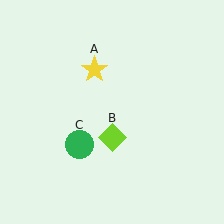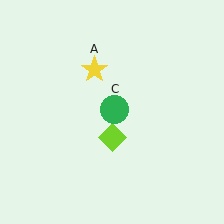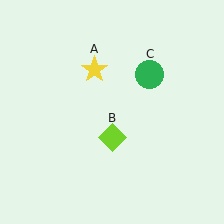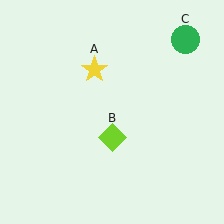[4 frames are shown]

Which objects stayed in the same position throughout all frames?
Yellow star (object A) and lime diamond (object B) remained stationary.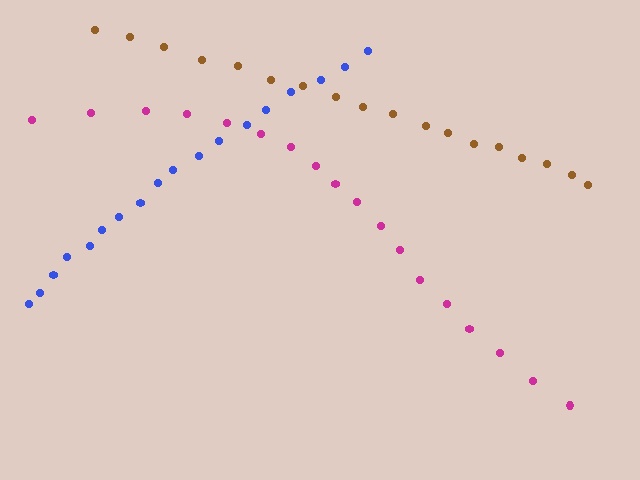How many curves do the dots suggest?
There are 3 distinct paths.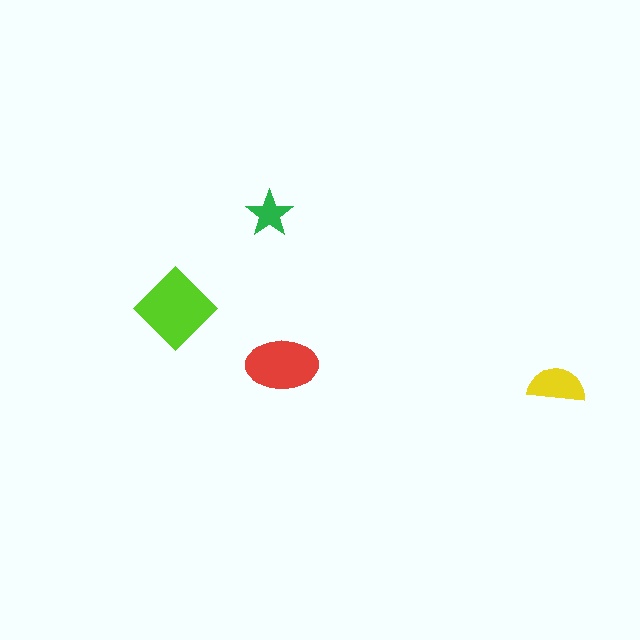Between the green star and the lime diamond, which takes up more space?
The lime diamond.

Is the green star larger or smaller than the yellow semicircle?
Smaller.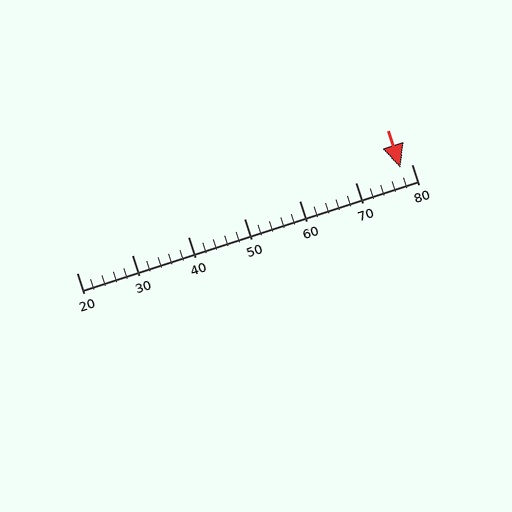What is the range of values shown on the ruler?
The ruler shows values from 20 to 80.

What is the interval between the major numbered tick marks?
The major tick marks are spaced 10 units apart.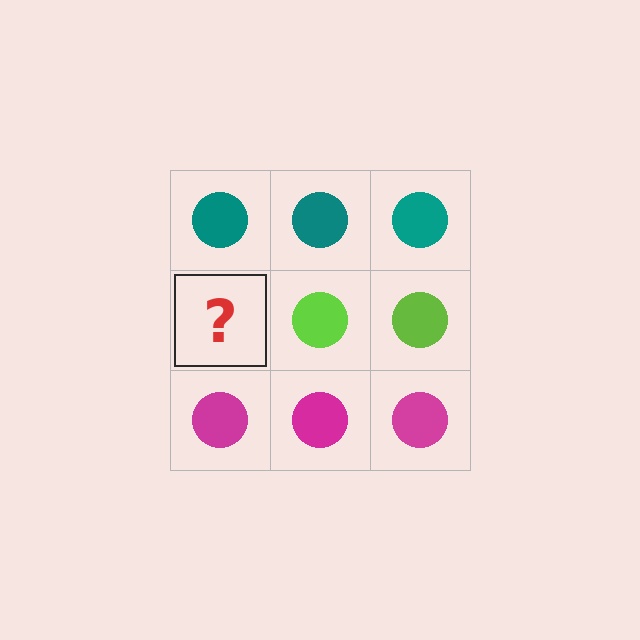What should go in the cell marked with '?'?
The missing cell should contain a lime circle.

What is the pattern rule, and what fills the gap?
The rule is that each row has a consistent color. The gap should be filled with a lime circle.